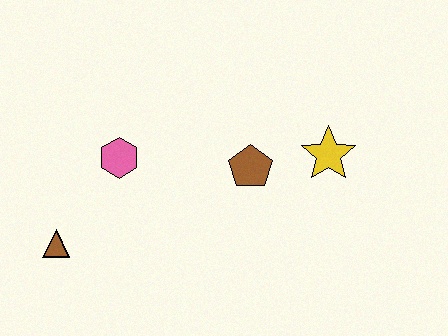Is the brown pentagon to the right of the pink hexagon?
Yes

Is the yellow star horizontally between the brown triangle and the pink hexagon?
No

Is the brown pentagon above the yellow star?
No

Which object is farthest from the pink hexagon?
The yellow star is farthest from the pink hexagon.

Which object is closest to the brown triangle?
The pink hexagon is closest to the brown triangle.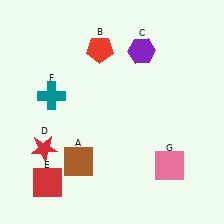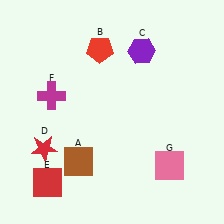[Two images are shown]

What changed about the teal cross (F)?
In Image 1, F is teal. In Image 2, it changed to magenta.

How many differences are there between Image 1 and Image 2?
There is 1 difference between the two images.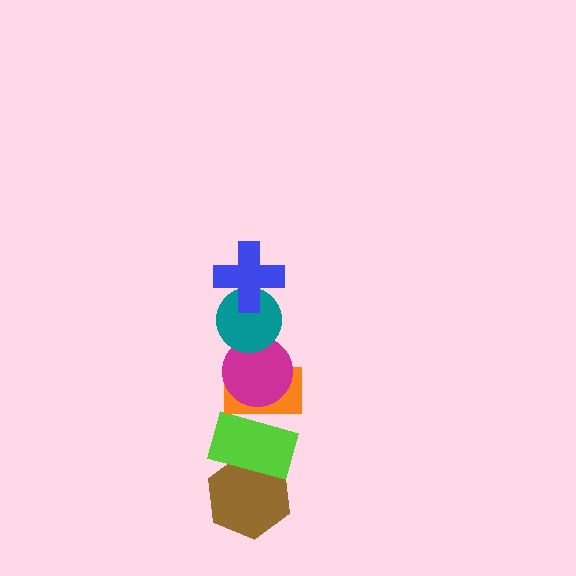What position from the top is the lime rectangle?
The lime rectangle is 5th from the top.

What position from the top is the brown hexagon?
The brown hexagon is 6th from the top.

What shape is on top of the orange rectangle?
The magenta circle is on top of the orange rectangle.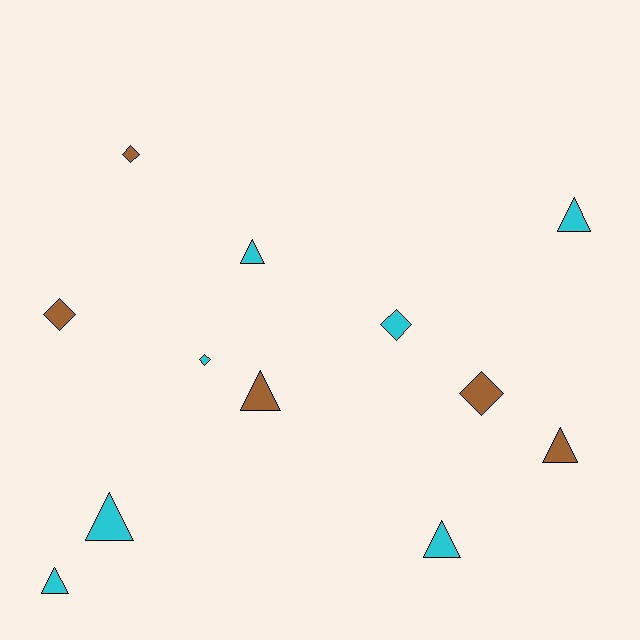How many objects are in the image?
There are 12 objects.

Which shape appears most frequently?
Triangle, with 7 objects.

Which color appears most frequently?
Cyan, with 7 objects.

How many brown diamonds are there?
There are 3 brown diamonds.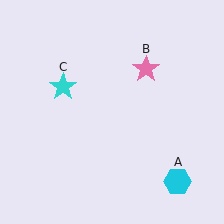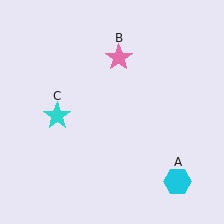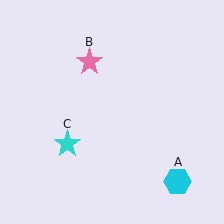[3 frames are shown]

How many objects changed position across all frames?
2 objects changed position: pink star (object B), cyan star (object C).